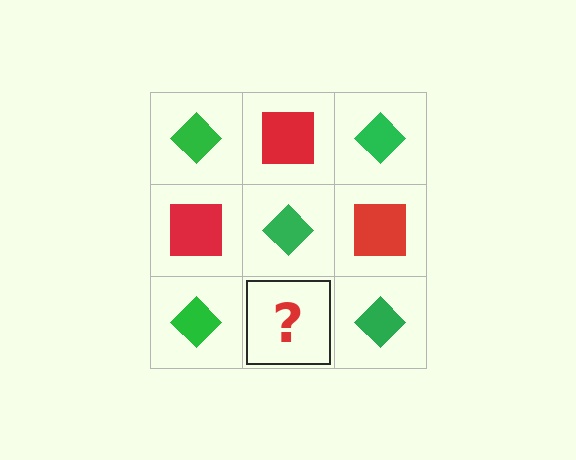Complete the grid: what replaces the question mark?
The question mark should be replaced with a red square.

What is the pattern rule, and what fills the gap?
The rule is that it alternates green diamond and red square in a checkerboard pattern. The gap should be filled with a red square.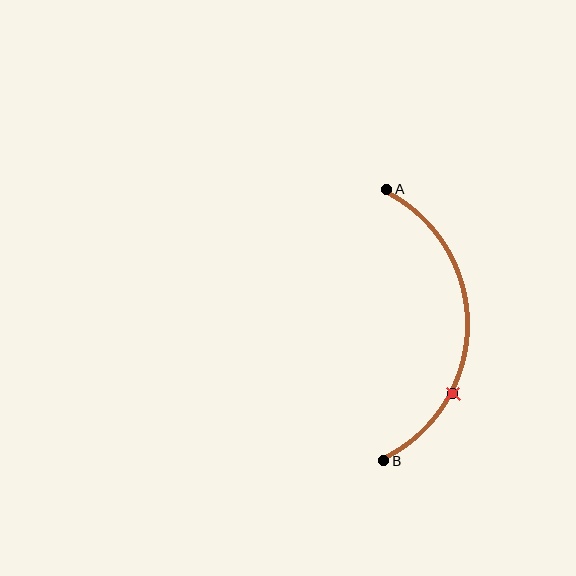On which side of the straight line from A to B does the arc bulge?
The arc bulges to the right of the straight line connecting A and B.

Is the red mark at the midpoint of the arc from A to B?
No. The red mark lies on the arc but is closer to endpoint B. The arc midpoint would be at the point on the curve equidistant along the arc from both A and B.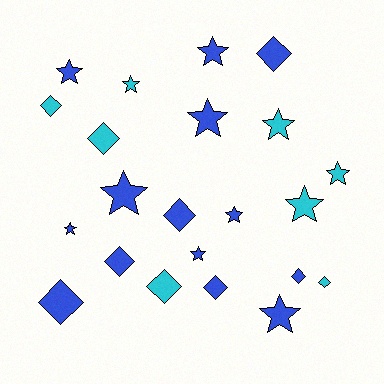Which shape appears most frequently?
Star, with 12 objects.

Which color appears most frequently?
Blue, with 14 objects.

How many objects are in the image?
There are 22 objects.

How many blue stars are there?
There are 8 blue stars.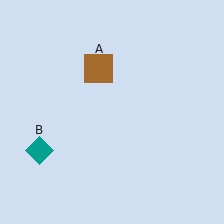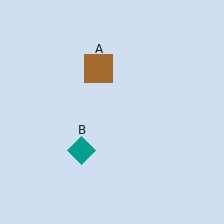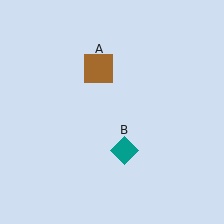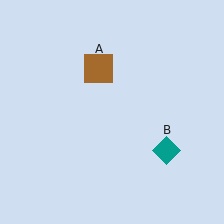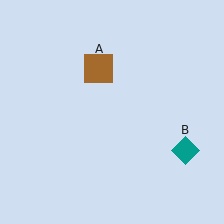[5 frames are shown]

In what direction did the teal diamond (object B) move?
The teal diamond (object B) moved right.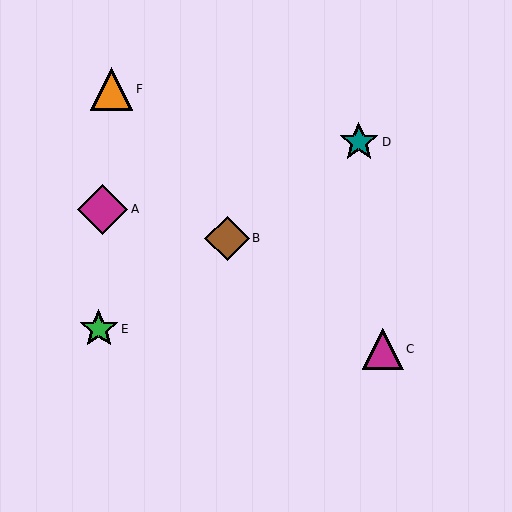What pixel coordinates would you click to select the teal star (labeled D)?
Click at (359, 142) to select the teal star D.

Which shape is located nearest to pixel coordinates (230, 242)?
The brown diamond (labeled B) at (227, 238) is nearest to that location.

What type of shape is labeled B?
Shape B is a brown diamond.